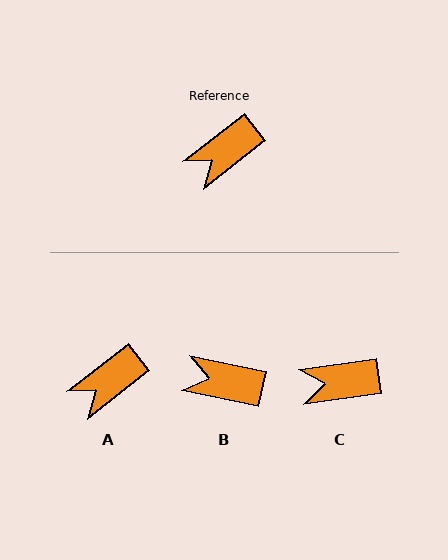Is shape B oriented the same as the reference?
No, it is off by about 50 degrees.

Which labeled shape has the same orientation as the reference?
A.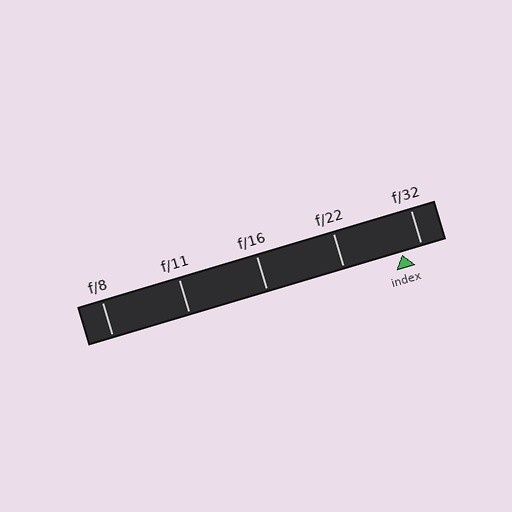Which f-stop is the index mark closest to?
The index mark is closest to f/32.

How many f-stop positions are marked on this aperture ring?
There are 5 f-stop positions marked.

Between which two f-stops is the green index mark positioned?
The index mark is between f/22 and f/32.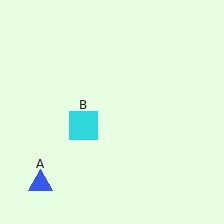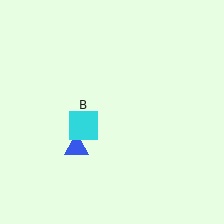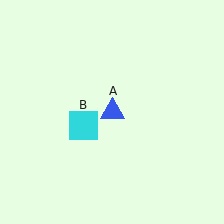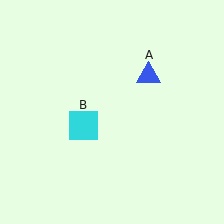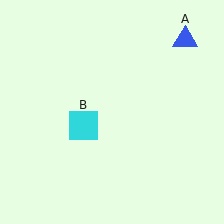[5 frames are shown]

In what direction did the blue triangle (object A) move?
The blue triangle (object A) moved up and to the right.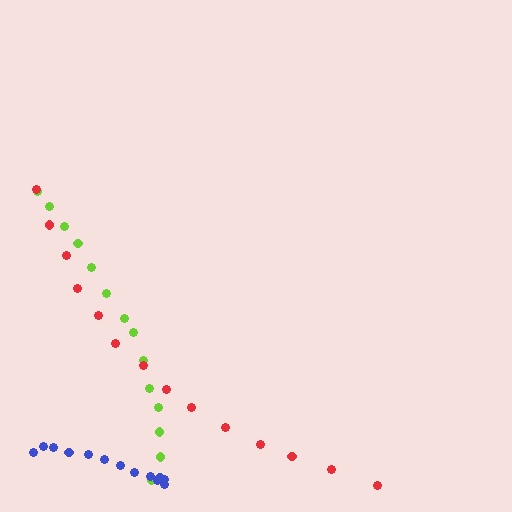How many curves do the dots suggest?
There are 3 distinct paths.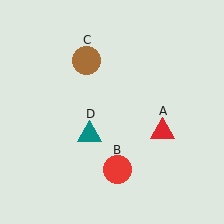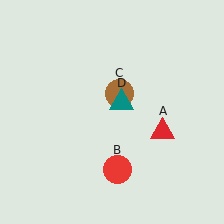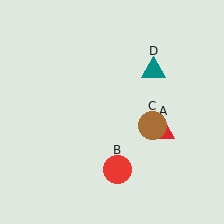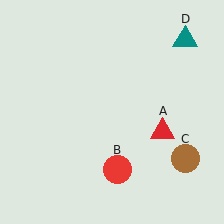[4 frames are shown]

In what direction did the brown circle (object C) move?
The brown circle (object C) moved down and to the right.